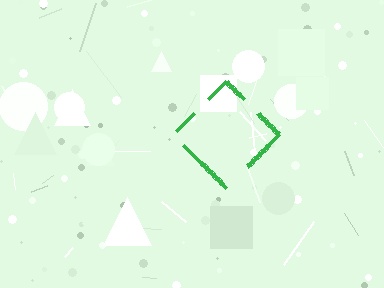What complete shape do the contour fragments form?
The contour fragments form a diamond.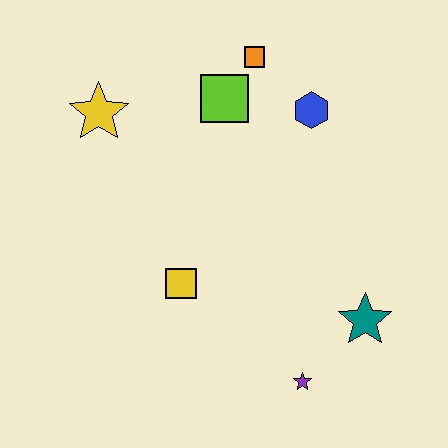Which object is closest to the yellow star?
The lime square is closest to the yellow star.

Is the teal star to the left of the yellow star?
No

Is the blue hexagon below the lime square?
Yes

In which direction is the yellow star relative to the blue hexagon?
The yellow star is to the left of the blue hexagon.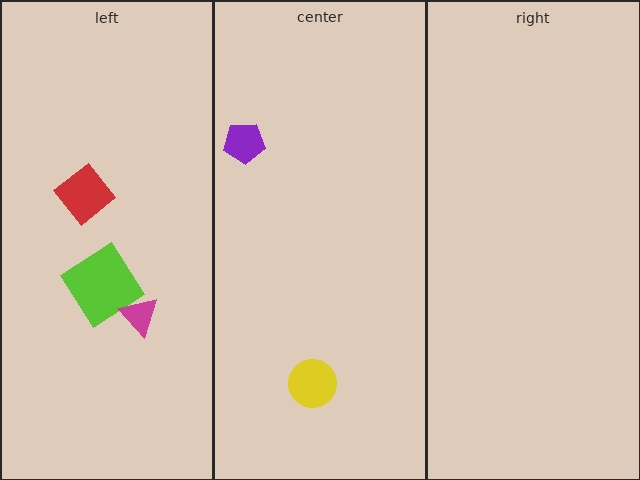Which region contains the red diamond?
The left region.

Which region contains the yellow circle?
The center region.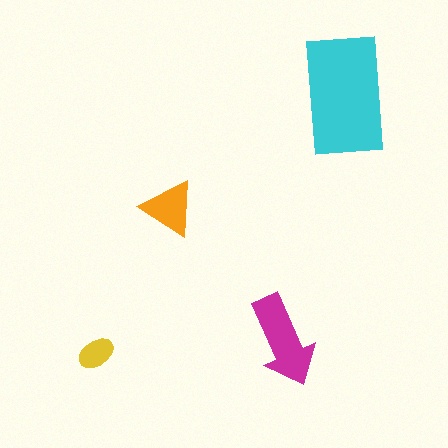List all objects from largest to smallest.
The cyan rectangle, the magenta arrow, the orange triangle, the yellow ellipse.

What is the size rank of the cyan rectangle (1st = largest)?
1st.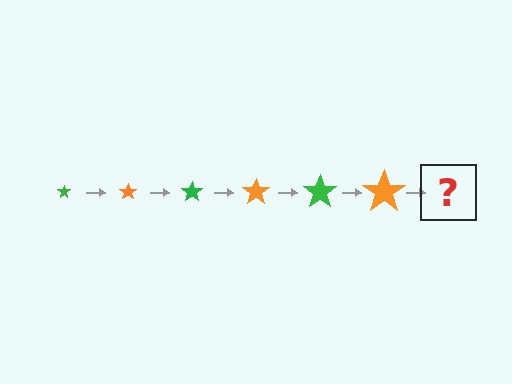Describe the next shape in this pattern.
It should be a green star, larger than the previous one.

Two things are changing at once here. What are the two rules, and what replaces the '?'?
The two rules are that the star grows larger each step and the color cycles through green and orange. The '?' should be a green star, larger than the previous one.